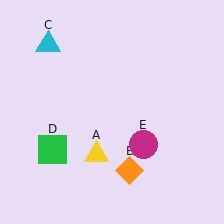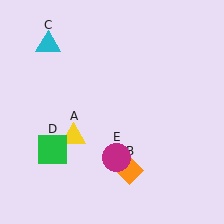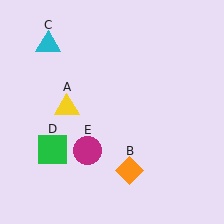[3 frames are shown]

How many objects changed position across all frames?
2 objects changed position: yellow triangle (object A), magenta circle (object E).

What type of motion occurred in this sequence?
The yellow triangle (object A), magenta circle (object E) rotated clockwise around the center of the scene.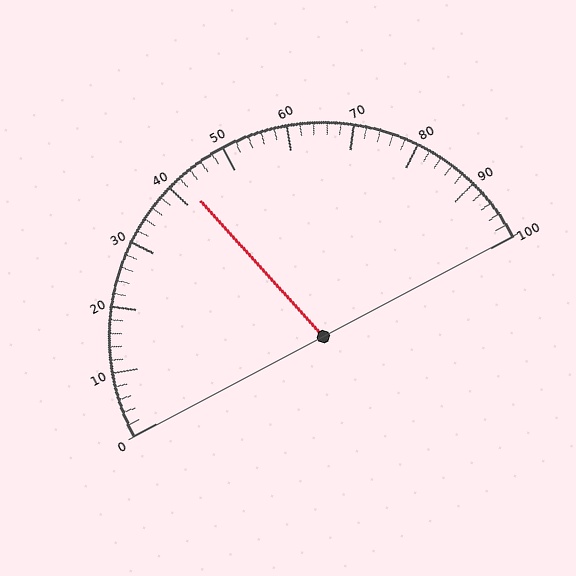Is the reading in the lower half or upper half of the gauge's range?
The reading is in the lower half of the range (0 to 100).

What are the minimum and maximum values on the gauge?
The gauge ranges from 0 to 100.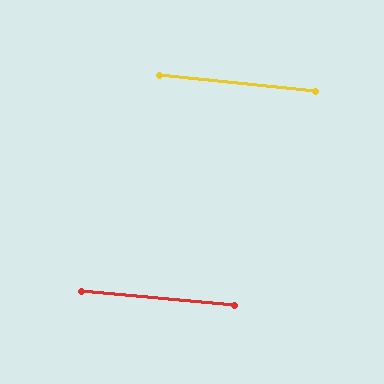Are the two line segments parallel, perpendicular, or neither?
Parallel — their directions differ by only 0.4°.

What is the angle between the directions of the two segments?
Approximately 0 degrees.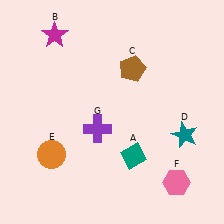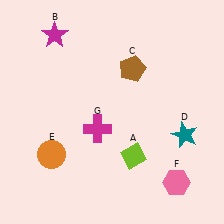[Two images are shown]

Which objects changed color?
A changed from teal to lime. G changed from purple to magenta.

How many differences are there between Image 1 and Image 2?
There are 2 differences between the two images.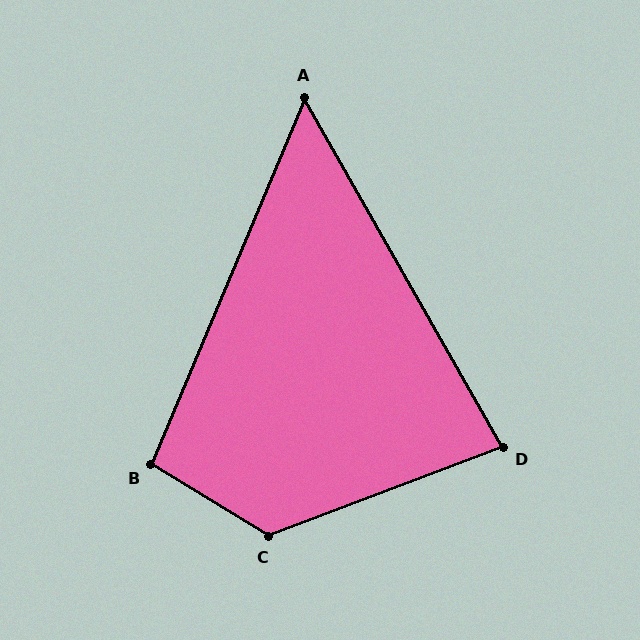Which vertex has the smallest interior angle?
A, at approximately 52 degrees.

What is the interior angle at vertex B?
Approximately 99 degrees (obtuse).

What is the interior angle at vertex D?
Approximately 81 degrees (acute).